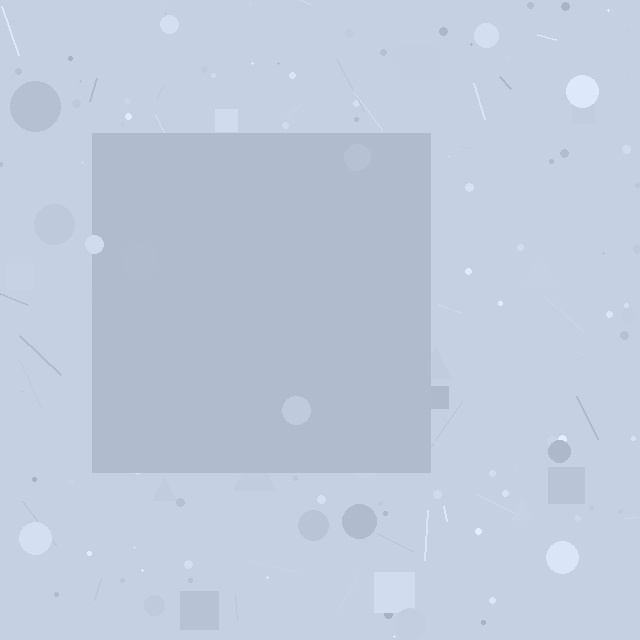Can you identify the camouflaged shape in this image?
The camouflaged shape is a square.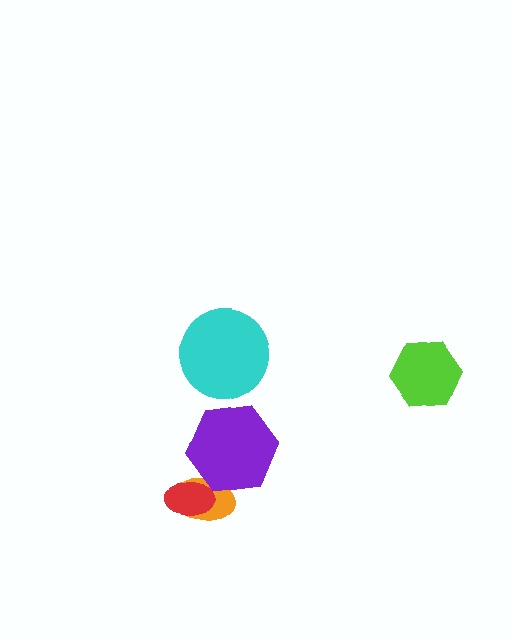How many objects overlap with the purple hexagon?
1 object overlaps with the purple hexagon.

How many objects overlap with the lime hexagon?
0 objects overlap with the lime hexagon.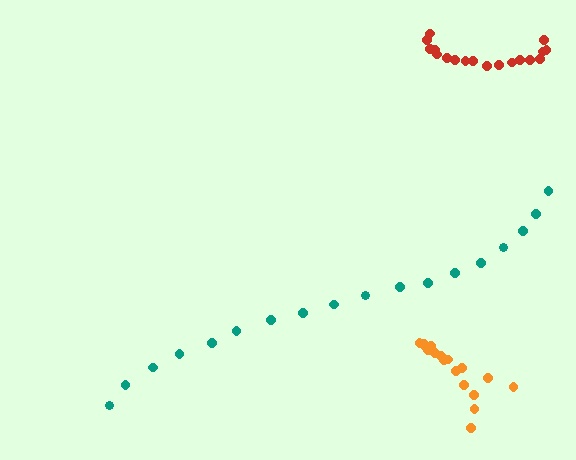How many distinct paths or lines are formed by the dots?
There are 3 distinct paths.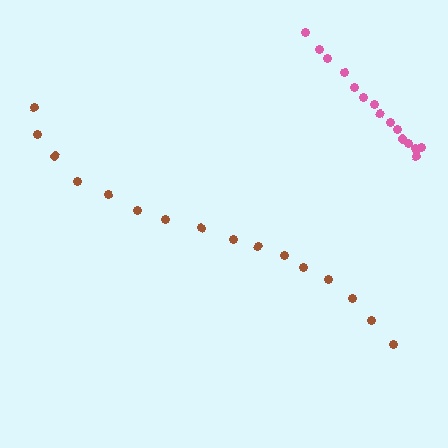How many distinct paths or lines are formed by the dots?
There are 2 distinct paths.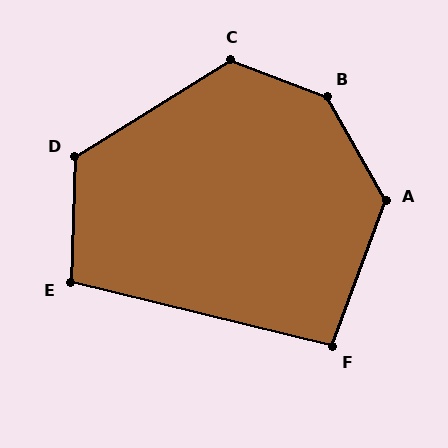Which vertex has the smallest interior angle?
F, at approximately 96 degrees.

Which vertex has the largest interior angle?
B, at approximately 140 degrees.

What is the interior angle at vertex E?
Approximately 102 degrees (obtuse).